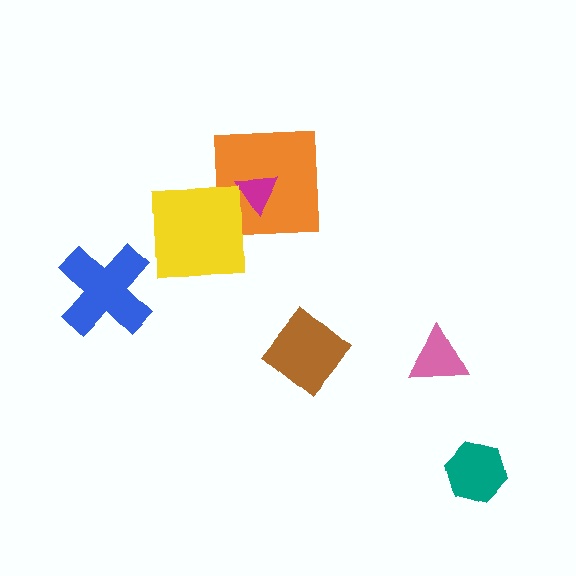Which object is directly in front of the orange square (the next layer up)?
The magenta triangle is directly in front of the orange square.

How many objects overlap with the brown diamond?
0 objects overlap with the brown diamond.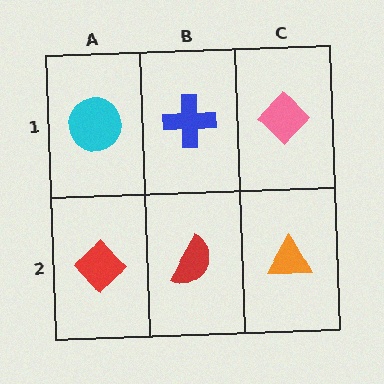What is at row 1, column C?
A pink diamond.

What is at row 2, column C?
An orange triangle.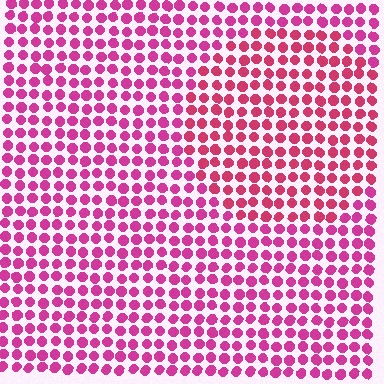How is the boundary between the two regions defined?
The boundary is defined purely by a slight shift in hue (about 19 degrees). Spacing, size, and orientation are identical on both sides.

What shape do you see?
I see a circle.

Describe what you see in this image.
The image is filled with small magenta elements in a uniform arrangement. A circle-shaped region is visible where the elements are tinted to a slightly different hue, forming a subtle color boundary.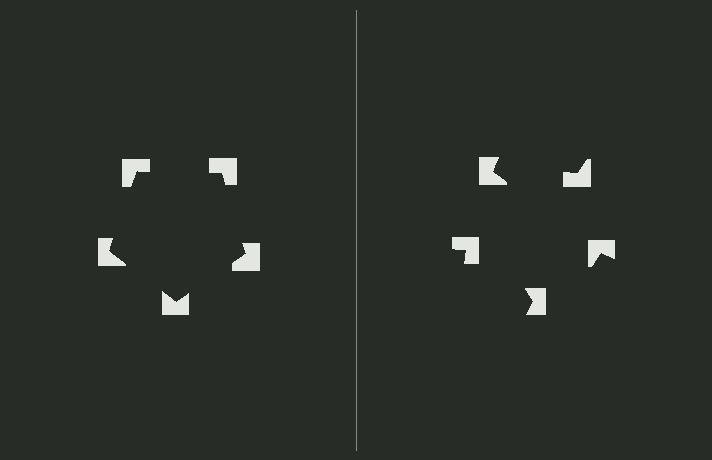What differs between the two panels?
The notched squares are positioned identically on both sides; only the wedge orientations differ. On the left they align to a pentagon; on the right they are misaligned.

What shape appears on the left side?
An illusory pentagon.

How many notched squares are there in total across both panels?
10 — 5 on each side.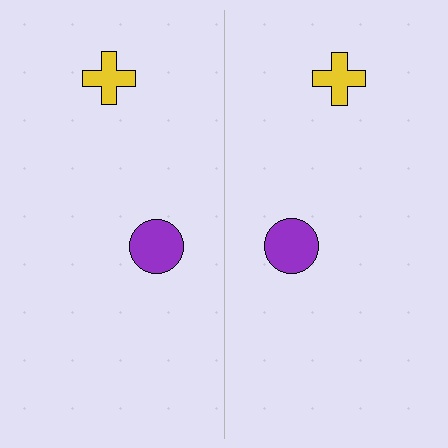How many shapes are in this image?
There are 4 shapes in this image.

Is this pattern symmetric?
Yes, this pattern has bilateral (reflection) symmetry.